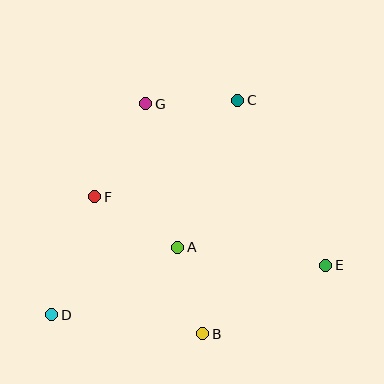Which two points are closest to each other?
Points A and B are closest to each other.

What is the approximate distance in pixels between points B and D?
The distance between B and D is approximately 152 pixels.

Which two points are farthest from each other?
Points C and D are farthest from each other.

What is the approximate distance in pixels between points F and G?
The distance between F and G is approximately 106 pixels.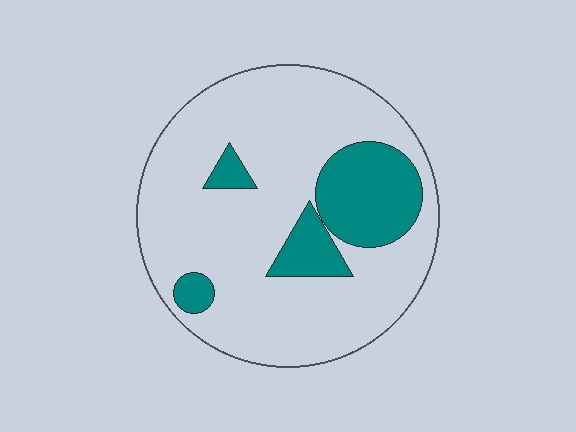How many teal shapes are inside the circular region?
4.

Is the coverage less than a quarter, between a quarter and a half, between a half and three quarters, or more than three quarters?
Less than a quarter.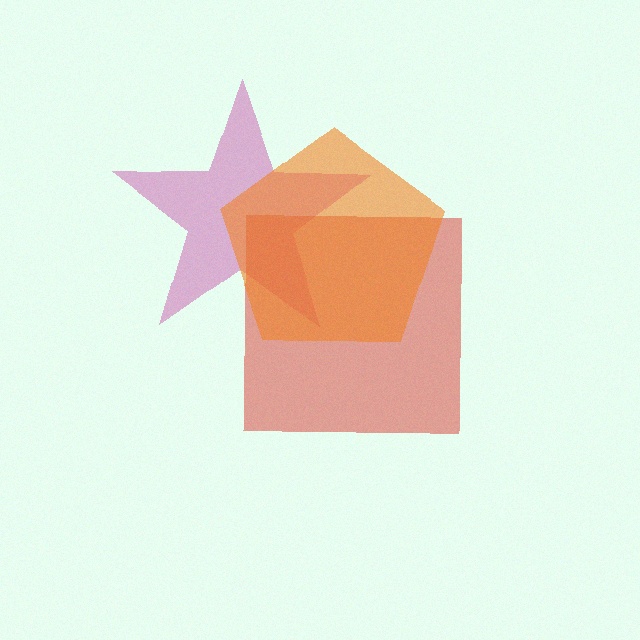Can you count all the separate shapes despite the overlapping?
Yes, there are 3 separate shapes.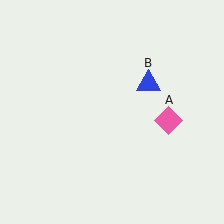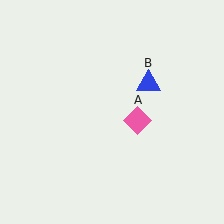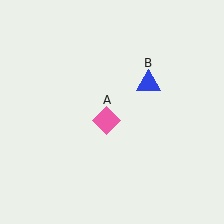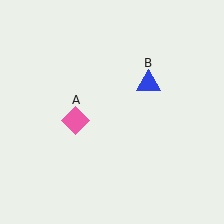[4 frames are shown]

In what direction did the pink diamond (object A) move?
The pink diamond (object A) moved left.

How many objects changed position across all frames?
1 object changed position: pink diamond (object A).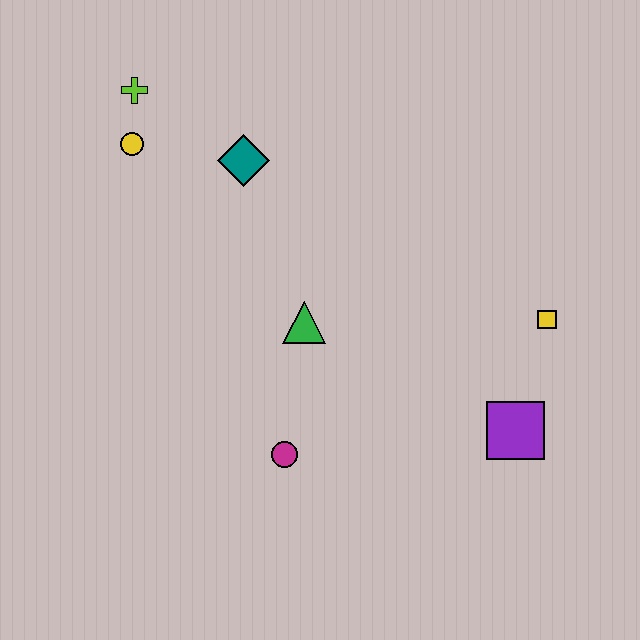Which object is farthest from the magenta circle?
The lime cross is farthest from the magenta circle.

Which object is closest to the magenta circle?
The green triangle is closest to the magenta circle.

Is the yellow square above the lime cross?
No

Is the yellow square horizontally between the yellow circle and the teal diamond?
No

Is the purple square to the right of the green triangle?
Yes